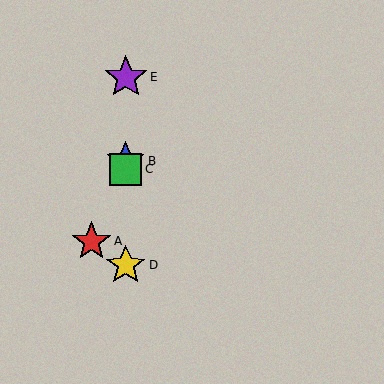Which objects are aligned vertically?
Objects B, C, D, E are aligned vertically.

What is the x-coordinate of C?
Object C is at x≈126.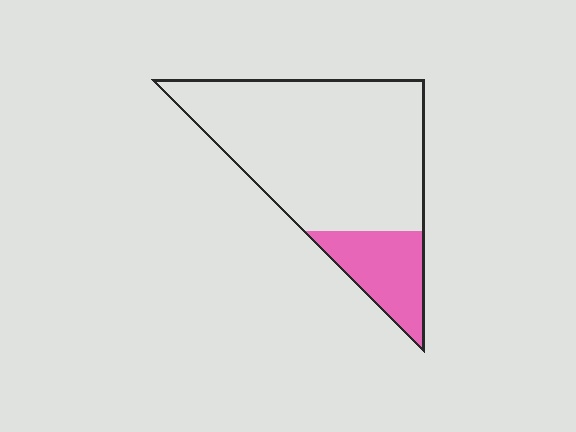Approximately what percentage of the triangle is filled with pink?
Approximately 20%.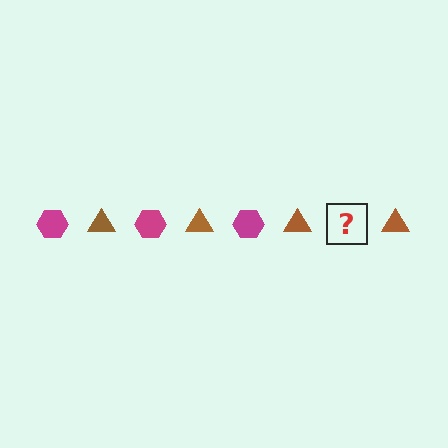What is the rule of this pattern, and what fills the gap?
The rule is that the pattern alternates between magenta hexagon and brown triangle. The gap should be filled with a magenta hexagon.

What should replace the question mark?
The question mark should be replaced with a magenta hexagon.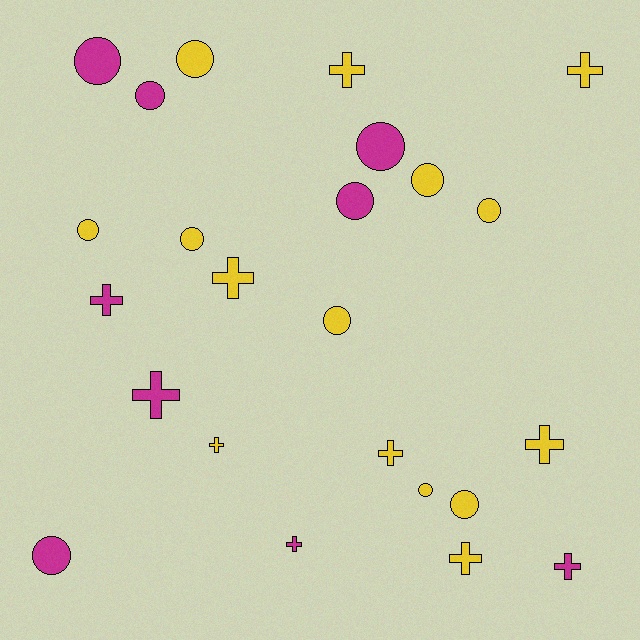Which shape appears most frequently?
Circle, with 13 objects.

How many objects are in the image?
There are 24 objects.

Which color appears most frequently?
Yellow, with 15 objects.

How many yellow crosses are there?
There are 7 yellow crosses.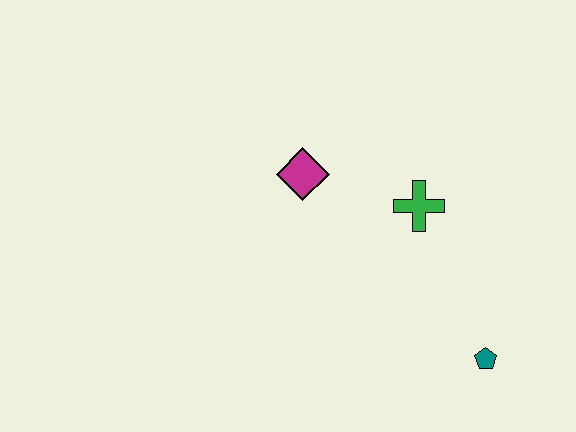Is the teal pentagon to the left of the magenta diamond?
No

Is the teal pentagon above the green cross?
No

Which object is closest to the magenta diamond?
The green cross is closest to the magenta diamond.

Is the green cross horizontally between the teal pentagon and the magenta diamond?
Yes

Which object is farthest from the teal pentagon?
The magenta diamond is farthest from the teal pentagon.